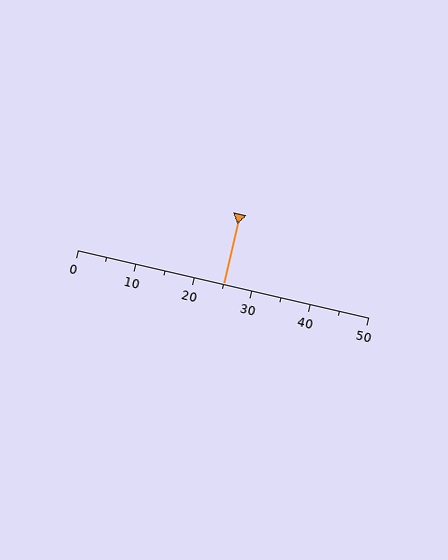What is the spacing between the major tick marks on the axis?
The major ticks are spaced 10 apart.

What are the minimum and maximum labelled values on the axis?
The axis runs from 0 to 50.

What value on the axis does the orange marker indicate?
The marker indicates approximately 25.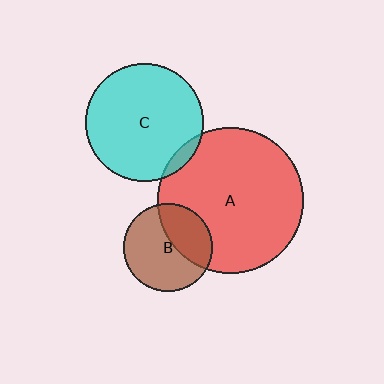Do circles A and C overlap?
Yes.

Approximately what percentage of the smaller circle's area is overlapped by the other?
Approximately 5%.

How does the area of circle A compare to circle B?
Approximately 2.7 times.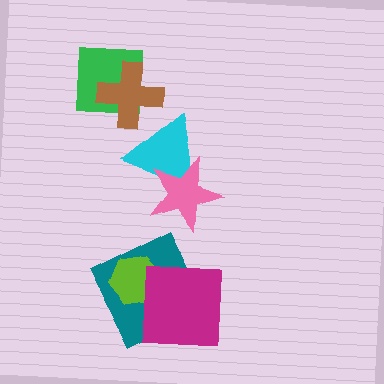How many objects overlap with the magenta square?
2 objects overlap with the magenta square.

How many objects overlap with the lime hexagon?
2 objects overlap with the lime hexagon.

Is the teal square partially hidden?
Yes, it is partially covered by another shape.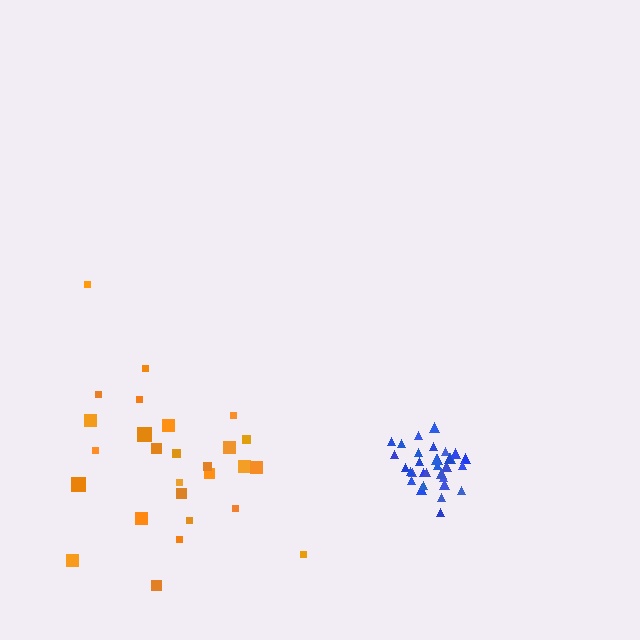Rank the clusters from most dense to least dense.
blue, orange.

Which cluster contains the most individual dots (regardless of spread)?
Blue (32).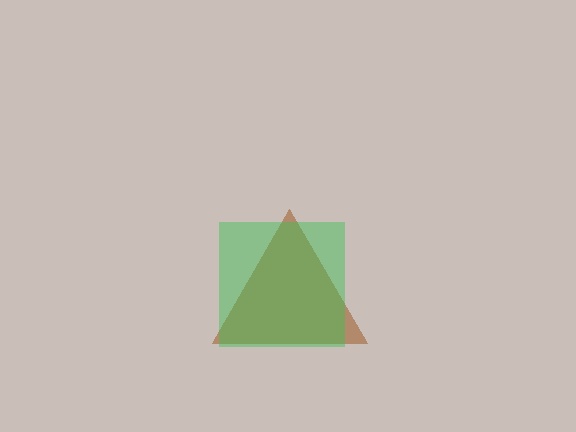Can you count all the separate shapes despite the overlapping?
Yes, there are 2 separate shapes.